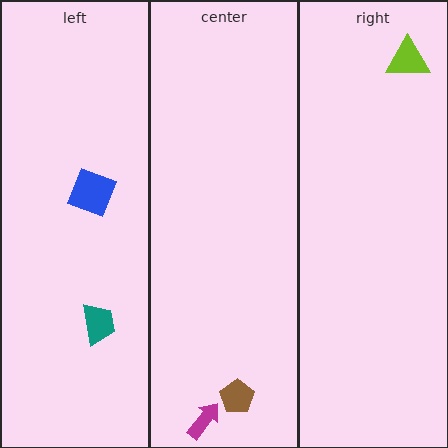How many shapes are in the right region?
1.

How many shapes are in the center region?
2.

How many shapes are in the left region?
2.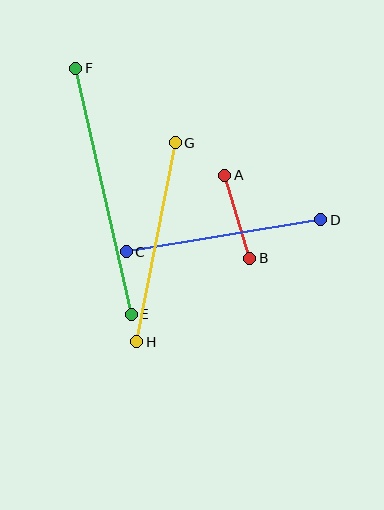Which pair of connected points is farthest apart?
Points E and F are farthest apart.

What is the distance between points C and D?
The distance is approximately 197 pixels.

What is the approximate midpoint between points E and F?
The midpoint is at approximately (103, 191) pixels.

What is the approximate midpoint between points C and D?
The midpoint is at approximately (224, 236) pixels.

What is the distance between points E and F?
The distance is approximately 252 pixels.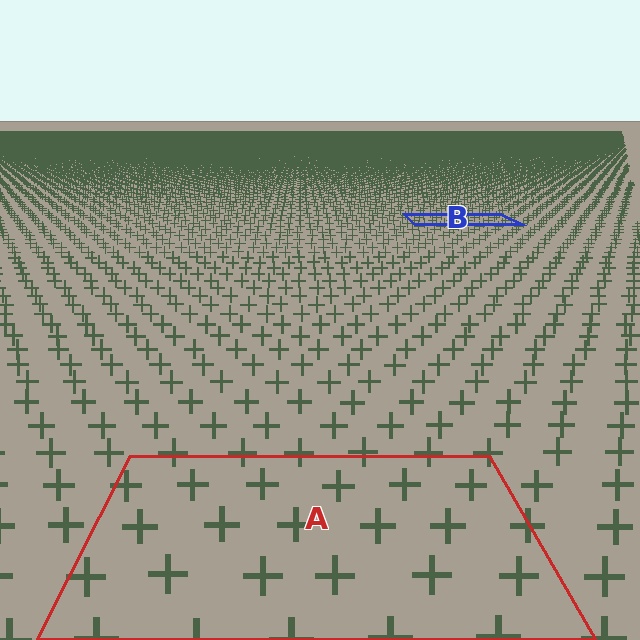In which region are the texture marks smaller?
The texture marks are smaller in region B, because it is farther away.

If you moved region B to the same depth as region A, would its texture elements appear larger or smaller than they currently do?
They would appear larger. At a closer depth, the same texture elements are projected at a bigger on-screen size.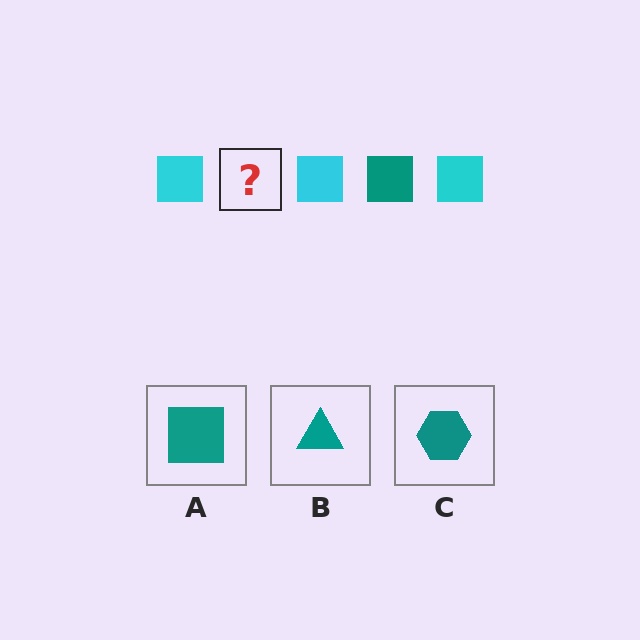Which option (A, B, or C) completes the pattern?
A.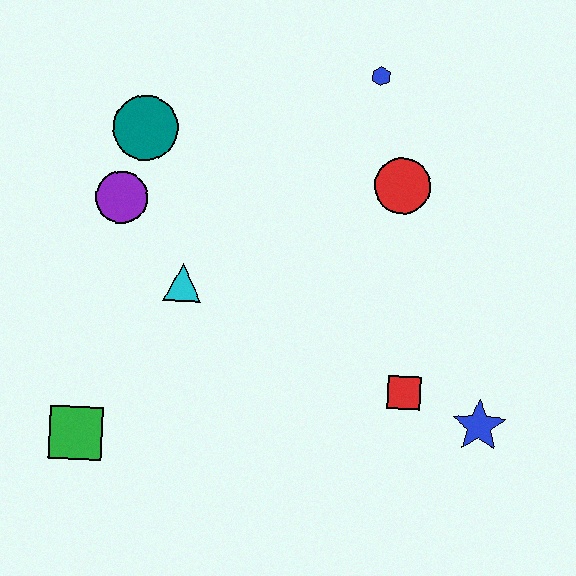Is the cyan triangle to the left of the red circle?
Yes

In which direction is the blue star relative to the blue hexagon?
The blue star is below the blue hexagon.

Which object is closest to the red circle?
The blue hexagon is closest to the red circle.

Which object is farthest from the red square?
The teal circle is farthest from the red square.